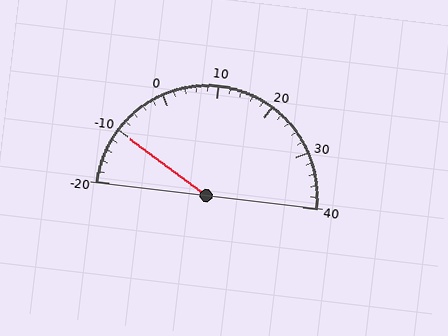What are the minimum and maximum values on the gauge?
The gauge ranges from -20 to 40.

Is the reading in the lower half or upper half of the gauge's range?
The reading is in the lower half of the range (-20 to 40).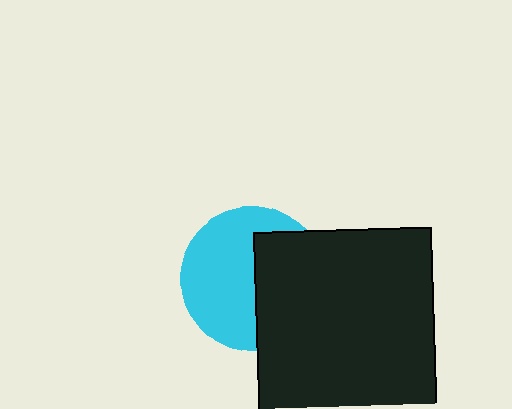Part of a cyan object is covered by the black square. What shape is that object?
It is a circle.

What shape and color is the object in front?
The object in front is a black square.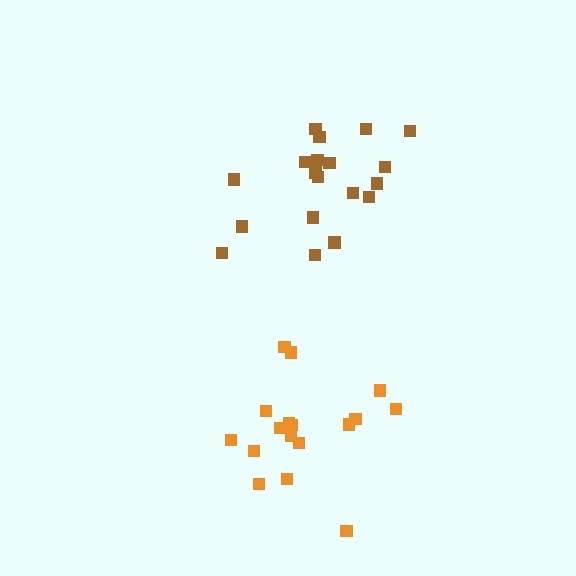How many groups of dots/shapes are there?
There are 2 groups.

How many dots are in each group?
Group 1: 19 dots, Group 2: 17 dots (36 total).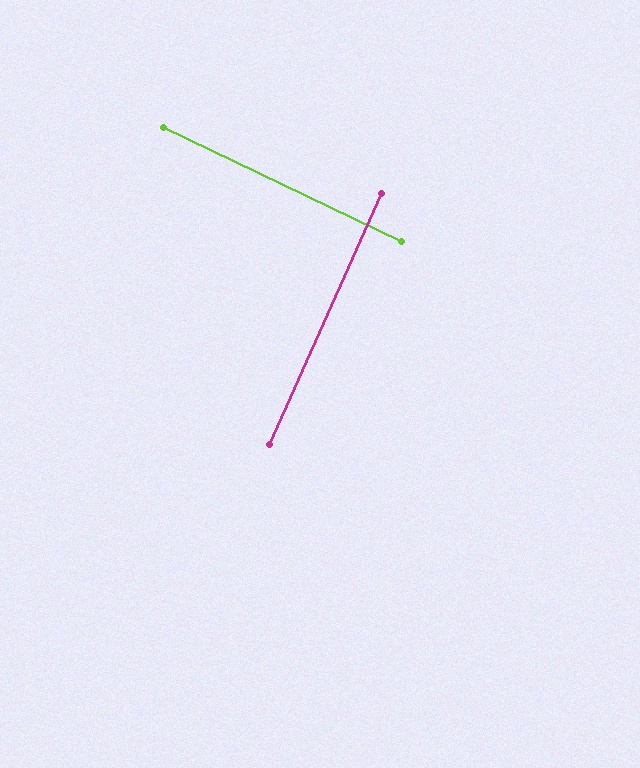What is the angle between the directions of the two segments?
Approximately 89 degrees.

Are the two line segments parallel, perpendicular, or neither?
Perpendicular — they meet at approximately 89°.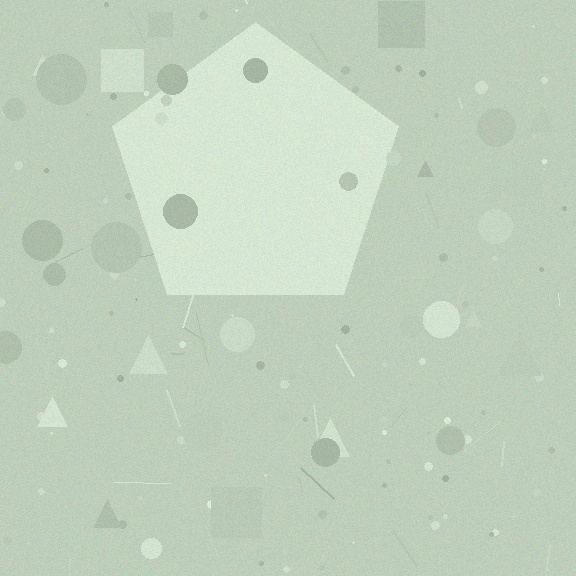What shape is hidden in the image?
A pentagon is hidden in the image.